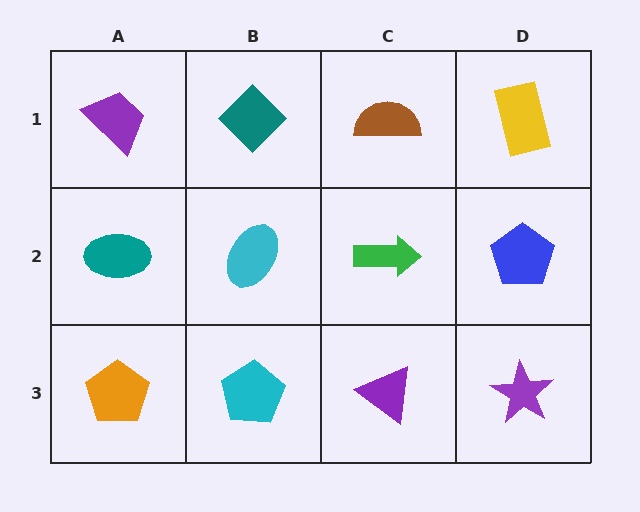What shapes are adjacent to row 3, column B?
A cyan ellipse (row 2, column B), an orange pentagon (row 3, column A), a purple triangle (row 3, column C).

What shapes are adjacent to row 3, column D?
A blue pentagon (row 2, column D), a purple triangle (row 3, column C).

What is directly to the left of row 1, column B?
A purple trapezoid.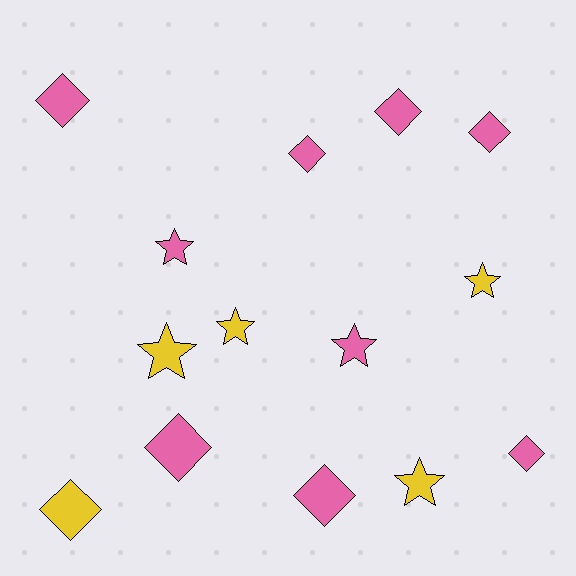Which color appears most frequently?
Pink, with 9 objects.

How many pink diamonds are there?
There are 7 pink diamonds.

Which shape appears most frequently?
Diamond, with 8 objects.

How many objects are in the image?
There are 14 objects.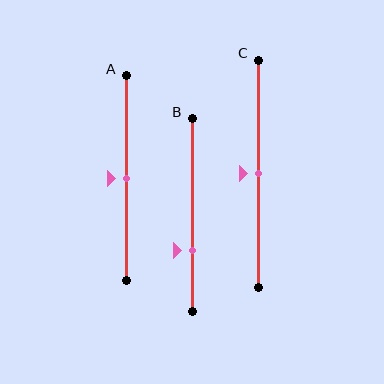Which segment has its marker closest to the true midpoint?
Segment A has its marker closest to the true midpoint.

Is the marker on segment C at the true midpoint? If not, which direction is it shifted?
Yes, the marker on segment C is at the true midpoint.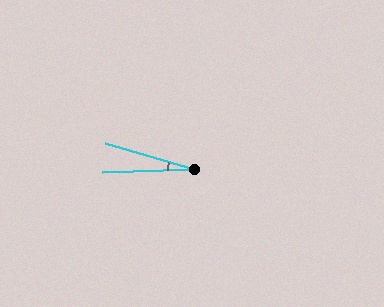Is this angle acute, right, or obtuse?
It is acute.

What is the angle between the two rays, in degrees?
Approximately 18 degrees.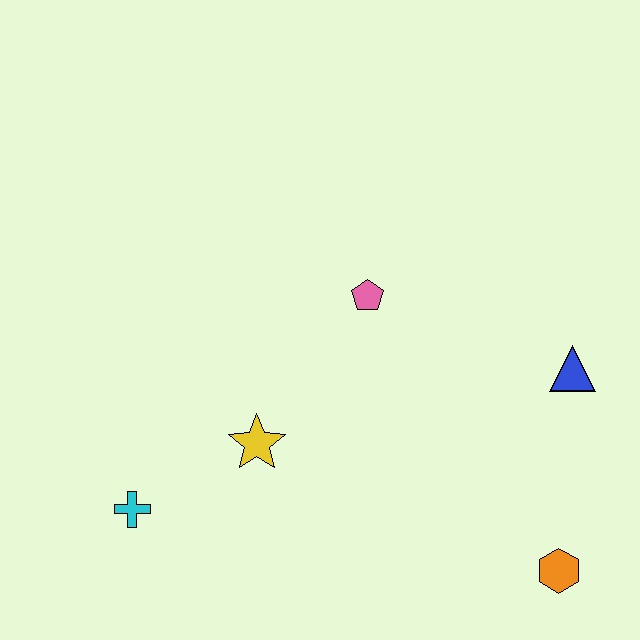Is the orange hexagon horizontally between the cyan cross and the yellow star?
No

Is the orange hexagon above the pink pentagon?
No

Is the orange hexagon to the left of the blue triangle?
Yes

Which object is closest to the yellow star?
The cyan cross is closest to the yellow star.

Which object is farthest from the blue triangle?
The cyan cross is farthest from the blue triangle.